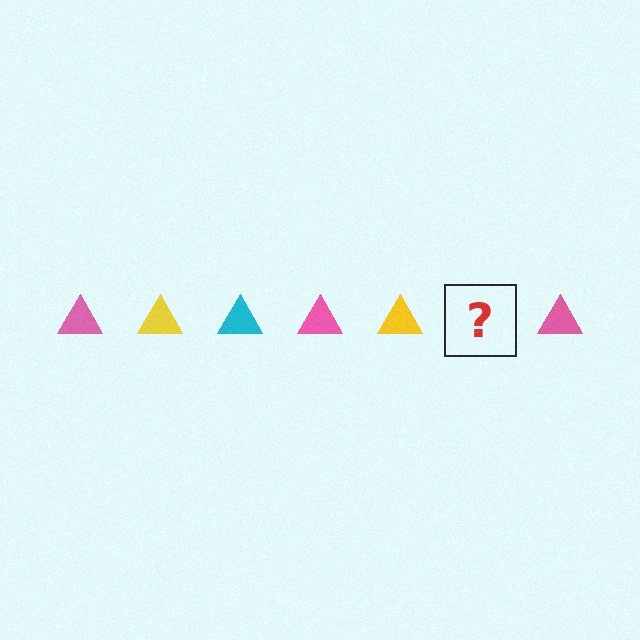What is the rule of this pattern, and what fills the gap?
The rule is that the pattern cycles through pink, yellow, cyan triangles. The gap should be filled with a cyan triangle.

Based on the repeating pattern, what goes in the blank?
The blank should be a cyan triangle.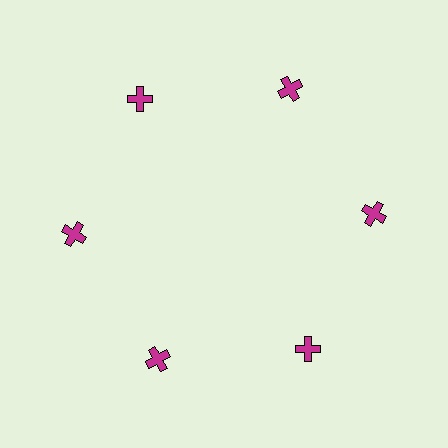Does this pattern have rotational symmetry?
Yes, this pattern has 6-fold rotational symmetry. It looks the same after rotating 60 degrees around the center.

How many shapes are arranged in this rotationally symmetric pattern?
There are 6 shapes, arranged in 6 groups of 1.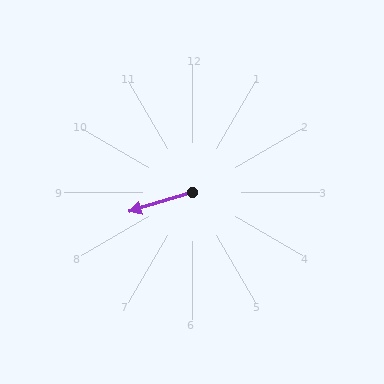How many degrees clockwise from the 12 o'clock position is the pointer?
Approximately 253 degrees.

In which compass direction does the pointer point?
West.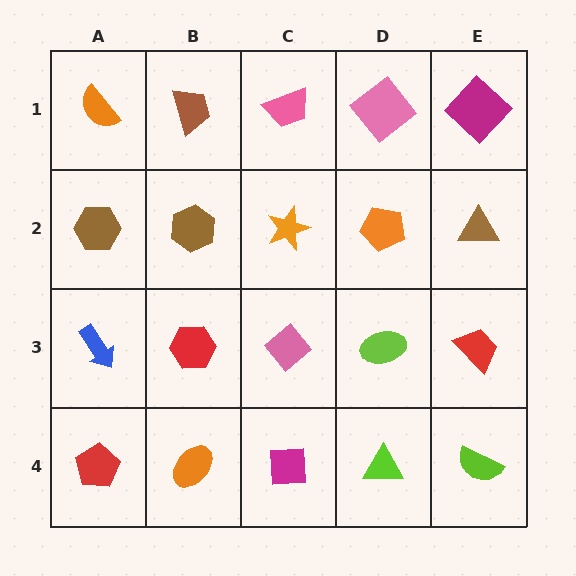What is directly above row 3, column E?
A brown triangle.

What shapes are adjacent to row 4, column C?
A pink diamond (row 3, column C), an orange ellipse (row 4, column B), a lime triangle (row 4, column D).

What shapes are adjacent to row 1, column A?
A brown hexagon (row 2, column A), a brown trapezoid (row 1, column B).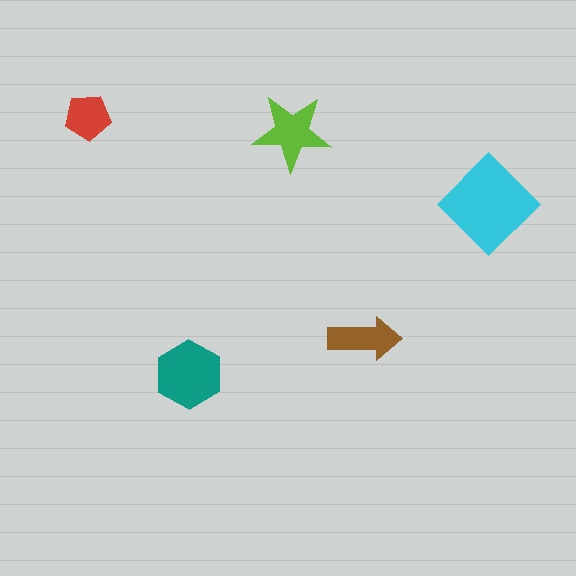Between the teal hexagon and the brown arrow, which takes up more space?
The teal hexagon.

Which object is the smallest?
The red pentagon.